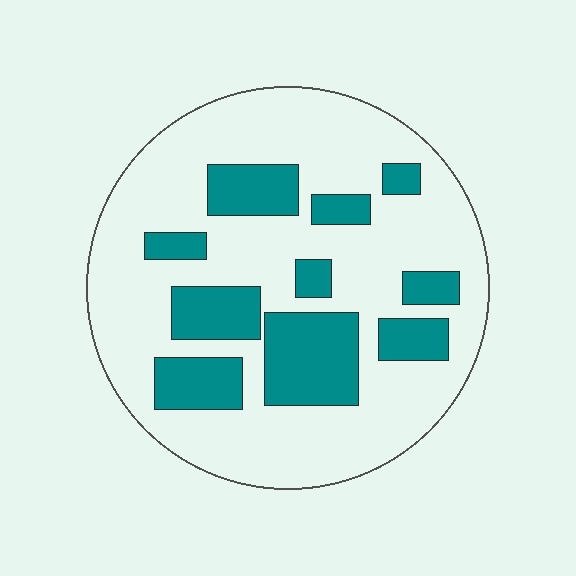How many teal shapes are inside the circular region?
10.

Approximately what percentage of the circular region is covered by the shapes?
Approximately 25%.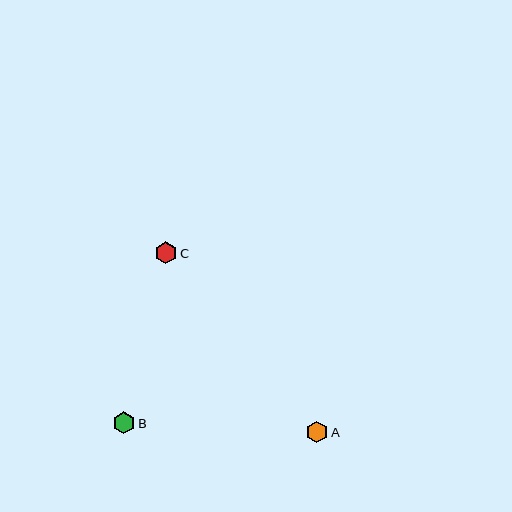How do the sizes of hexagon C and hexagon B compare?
Hexagon C and hexagon B are approximately the same size.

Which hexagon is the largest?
Hexagon C is the largest with a size of approximately 22 pixels.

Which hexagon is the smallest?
Hexagon A is the smallest with a size of approximately 22 pixels.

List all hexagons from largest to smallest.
From largest to smallest: C, B, A.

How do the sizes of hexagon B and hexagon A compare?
Hexagon B and hexagon A are approximately the same size.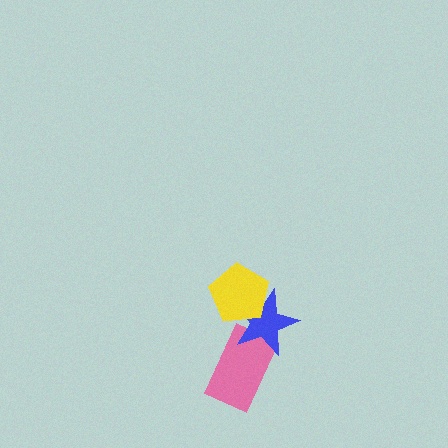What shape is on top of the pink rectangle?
The blue star is on top of the pink rectangle.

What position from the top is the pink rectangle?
The pink rectangle is 3rd from the top.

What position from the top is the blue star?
The blue star is 2nd from the top.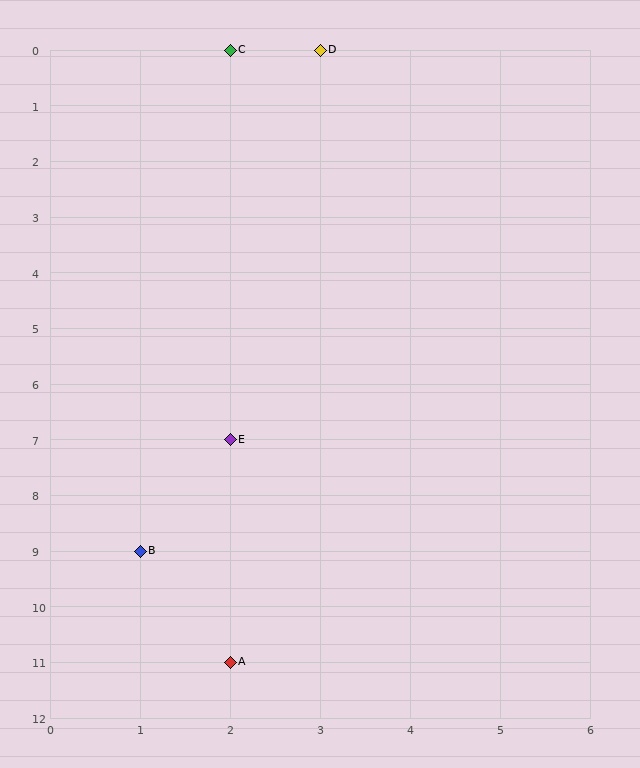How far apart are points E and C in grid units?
Points E and C are 7 rows apart.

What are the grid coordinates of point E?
Point E is at grid coordinates (2, 7).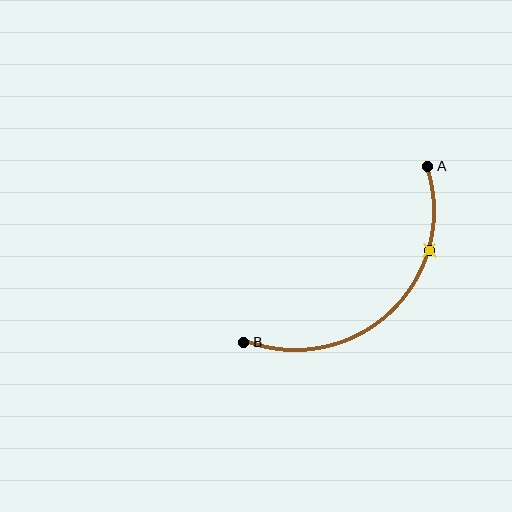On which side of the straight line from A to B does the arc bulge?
The arc bulges below and to the right of the straight line connecting A and B.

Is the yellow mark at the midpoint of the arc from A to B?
No. The yellow mark lies on the arc but is closer to endpoint A. The arc midpoint would be at the point on the curve equidistant along the arc from both A and B.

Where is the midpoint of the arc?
The arc midpoint is the point on the curve farthest from the straight line joining A and B. It sits below and to the right of that line.